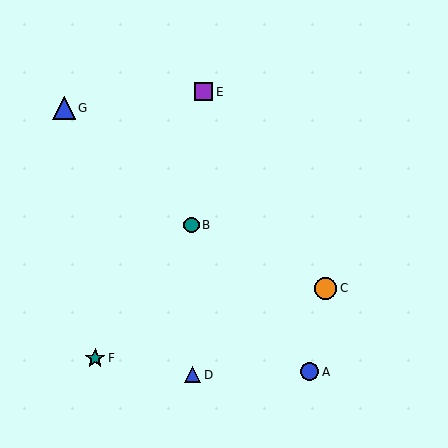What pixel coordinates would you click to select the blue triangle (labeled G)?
Click at (64, 108) to select the blue triangle G.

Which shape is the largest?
The blue triangle (labeled G) is the largest.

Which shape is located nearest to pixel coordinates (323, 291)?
The orange circle (labeled C) at (326, 288) is nearest to that location.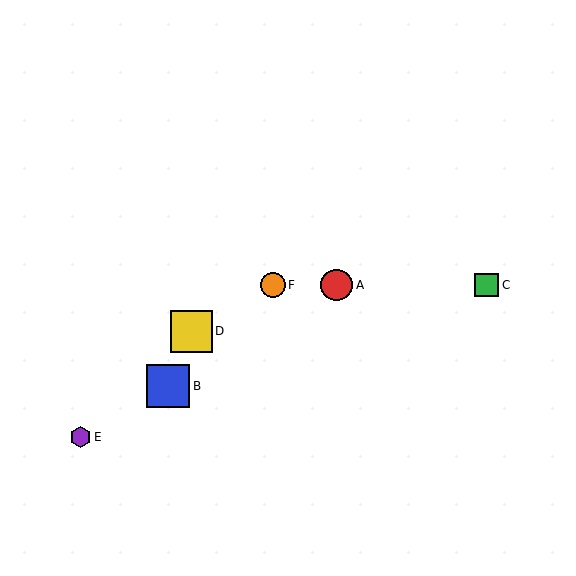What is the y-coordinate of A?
Object A is at y≈285.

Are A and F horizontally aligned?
Yes, both are at y≈285.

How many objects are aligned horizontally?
3 objects (A, C, F) are aligned horizontally.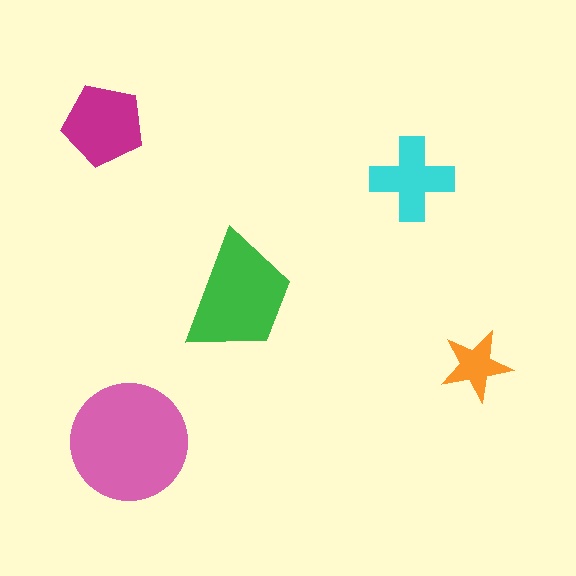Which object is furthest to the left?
The magenta pentagon is leftmost.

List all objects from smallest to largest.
The orange star, the cyan cross, the magenta pentagon, the green trapezoid, the pink circle.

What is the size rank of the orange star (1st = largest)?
5th.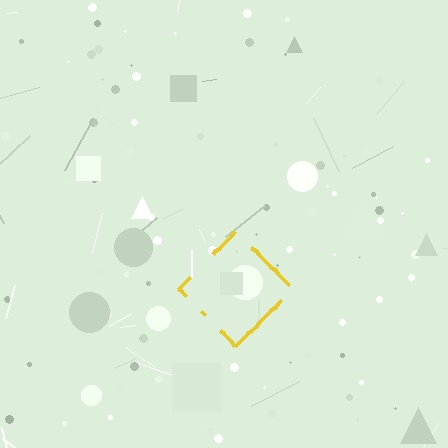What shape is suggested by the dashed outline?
The dashed outline suggests a diamond.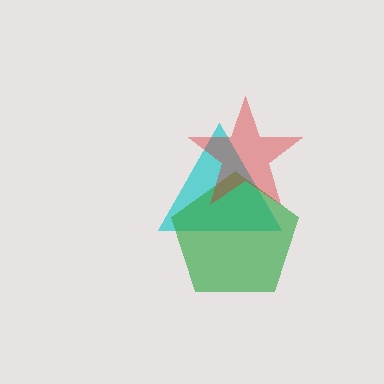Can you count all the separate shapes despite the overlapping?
Yes, there are 3 separate shapes.